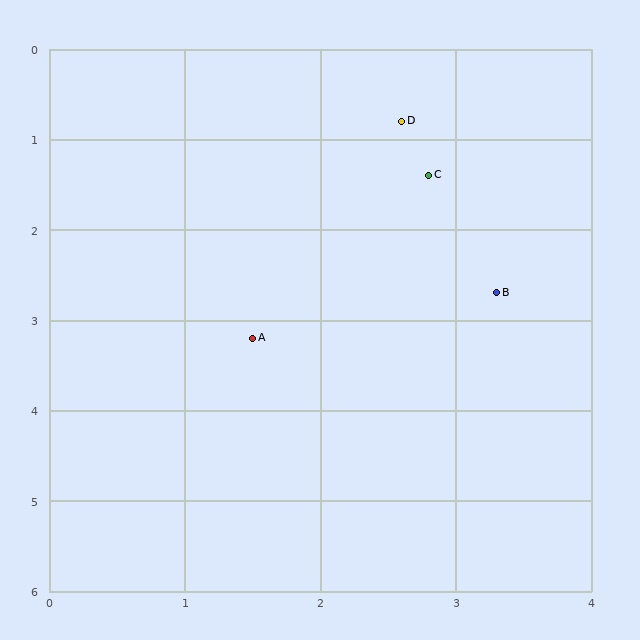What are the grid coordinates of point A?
Point A is at approximately (1.5, 3.2).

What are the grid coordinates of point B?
Point B is at approximately (3.3, 2.7).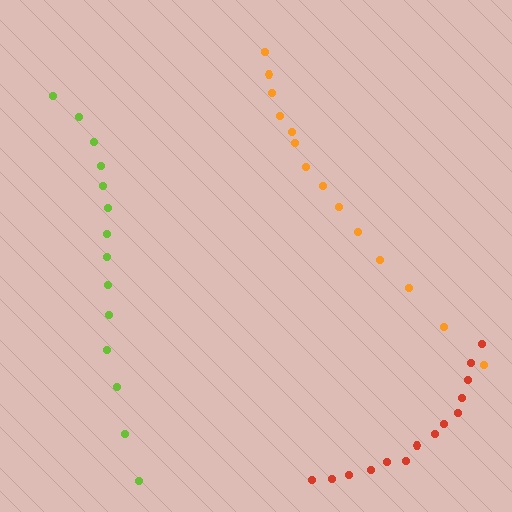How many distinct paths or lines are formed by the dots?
There are 3 distinct paths.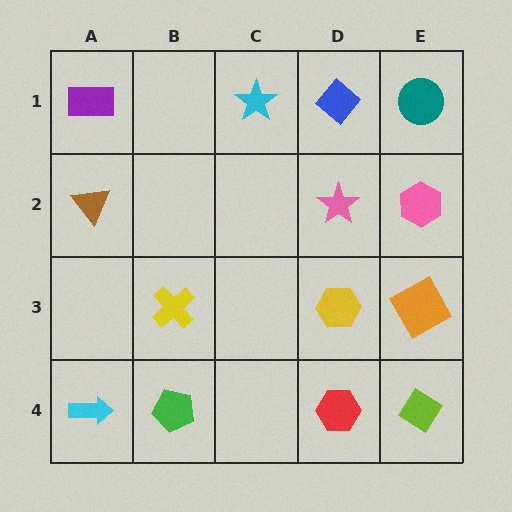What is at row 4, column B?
A green pentagon.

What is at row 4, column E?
A lime diamond.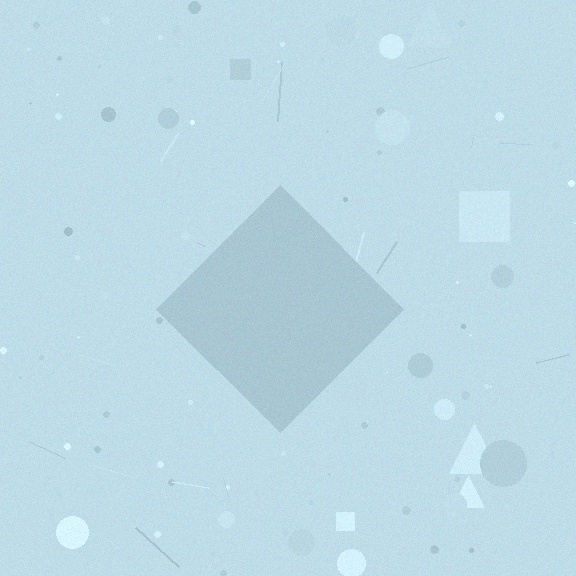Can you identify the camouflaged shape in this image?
The camouflaged shape is a diamond.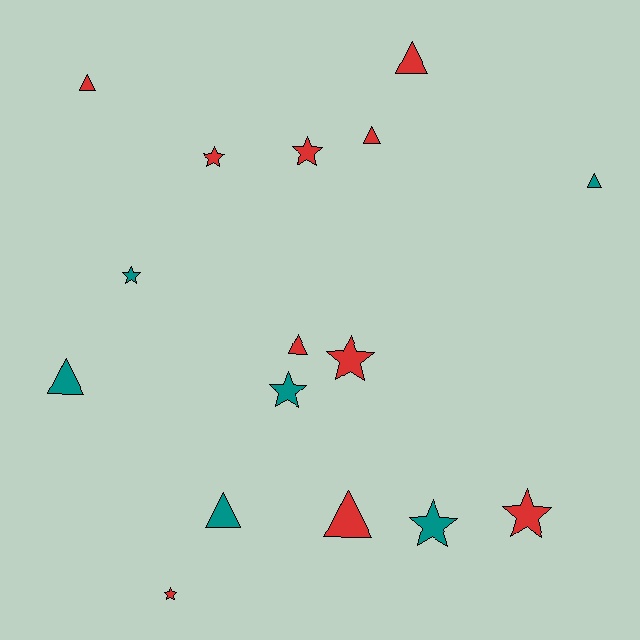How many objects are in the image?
There are 16 objects.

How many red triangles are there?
There are 5 red triangles.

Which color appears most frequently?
Red, with 10 objects.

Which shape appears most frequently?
Star, with 8 objects.